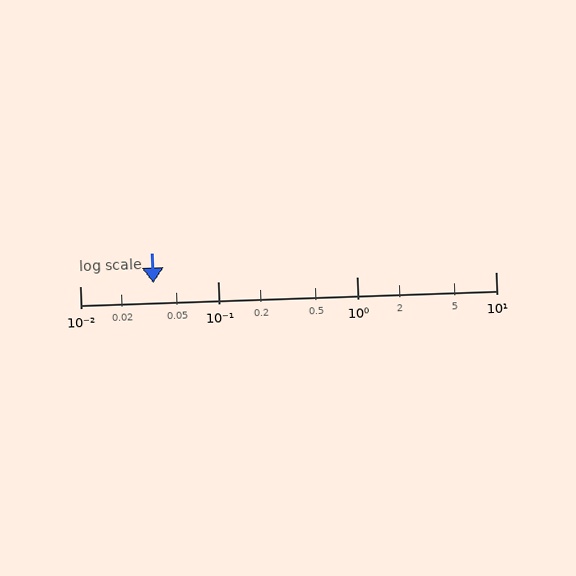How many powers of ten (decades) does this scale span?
The scale spans 3 decades, from 0.01 to 10.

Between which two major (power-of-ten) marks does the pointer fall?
The pointer is between 0.01 and 0.1.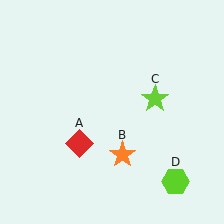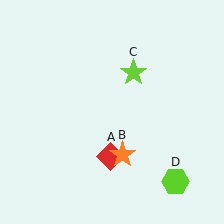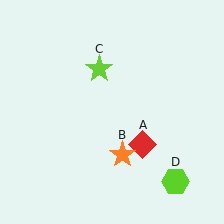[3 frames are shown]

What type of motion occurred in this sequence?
The red diamond (object A), lime star (object C) rotated counterclockwise around the center of the scene.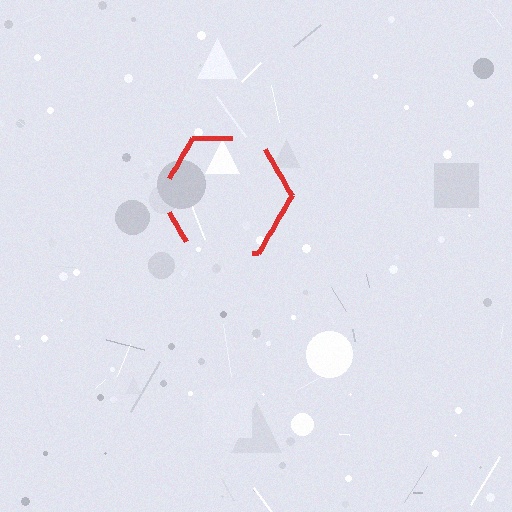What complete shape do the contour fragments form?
The contour fragments form a hexagon.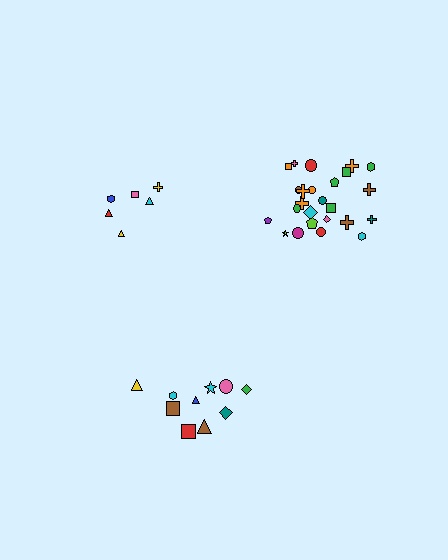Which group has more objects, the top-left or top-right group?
The top-right group.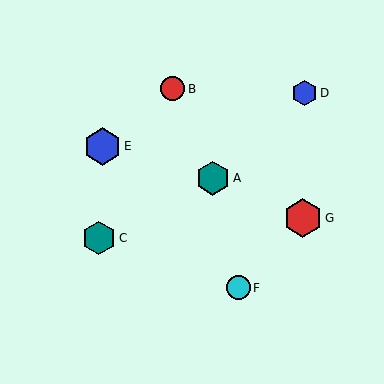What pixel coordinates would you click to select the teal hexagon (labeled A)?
Click at (213, 178) to select the teal hexagon A.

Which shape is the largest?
The red hexagon (labeled G) is the largest.